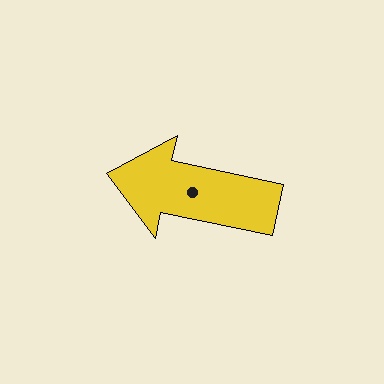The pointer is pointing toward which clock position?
Roughly 9 o'clock.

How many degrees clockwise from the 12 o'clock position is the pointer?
Approximately 282 degrees.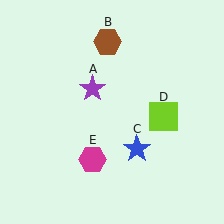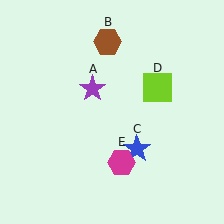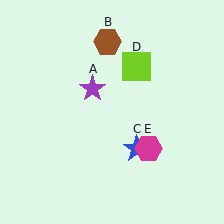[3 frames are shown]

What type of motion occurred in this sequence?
The lime square (object D), magenta hexagon (object E) rotated counterclockwise around the center of the scene.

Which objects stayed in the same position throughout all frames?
Purple star (object A) and brown hexagon (object B) and blue star (object C) remained stationary.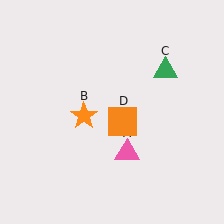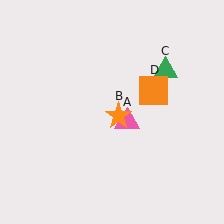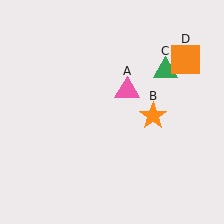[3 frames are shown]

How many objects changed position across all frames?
3 objects changed position: pink triangle (object A), orange star (object B), orange square (object D).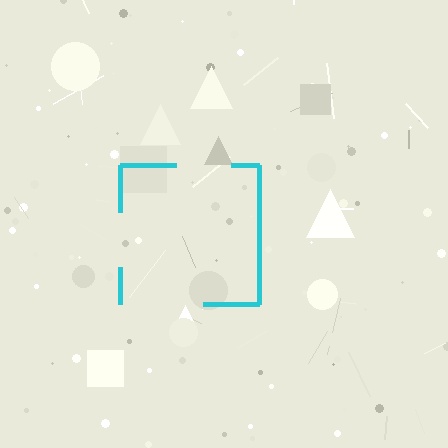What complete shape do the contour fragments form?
The contour fragments form a square.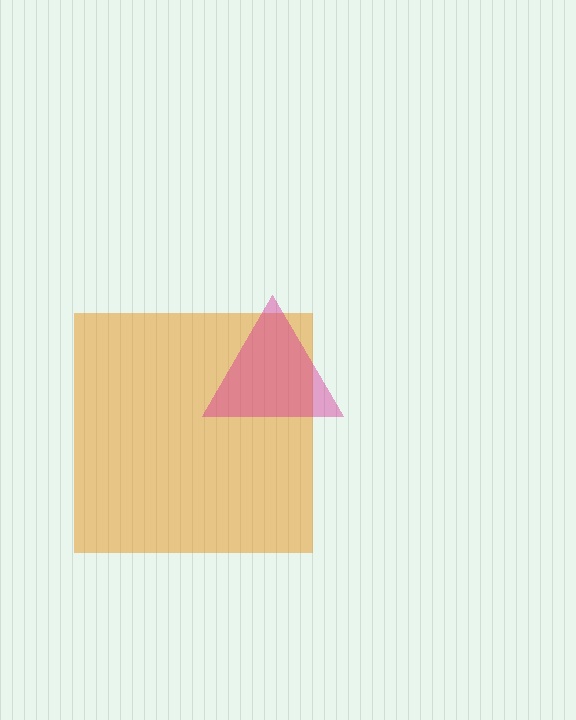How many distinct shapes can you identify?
There are 2 distinct shapes: an orange square, a magenta triangle.